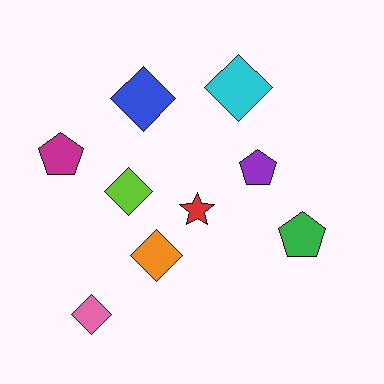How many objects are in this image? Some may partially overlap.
There are 9 objects.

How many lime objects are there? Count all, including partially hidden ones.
There is 1 lime object.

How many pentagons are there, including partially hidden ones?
There are 3 pentagons.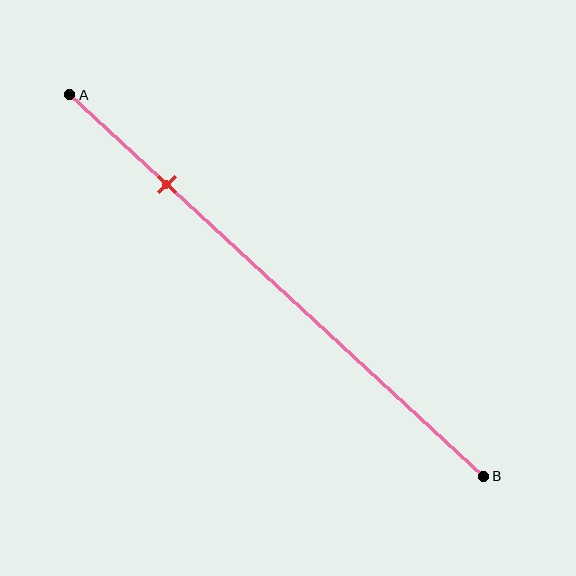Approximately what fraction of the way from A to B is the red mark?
The red mark is approximately 25% of the way from A to B.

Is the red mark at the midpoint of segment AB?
No, the mark is at about 25% from A, not at the 50% midpoint.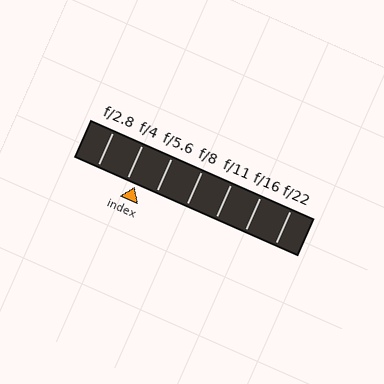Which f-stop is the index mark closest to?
The index mark is closest to f/4.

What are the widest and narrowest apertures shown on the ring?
The widest aperture shown is f/2.8 and the narrowest is f/22.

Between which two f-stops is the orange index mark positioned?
The index mark is between f/4 and f/5.6.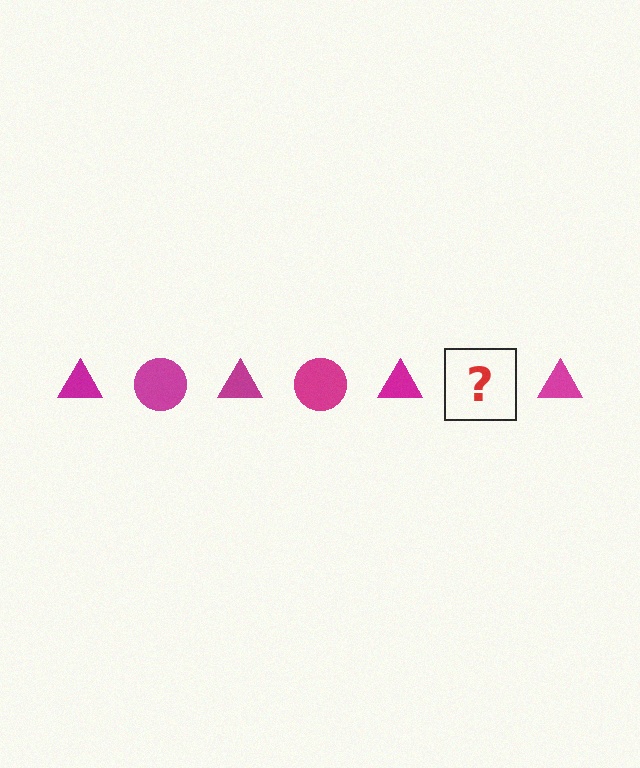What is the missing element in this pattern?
The missing element is a magenta circle.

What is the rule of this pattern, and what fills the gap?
The rule is that the pattern cycles through triangle, circle shapes in magenta. The gap should be filled with a magenta circle.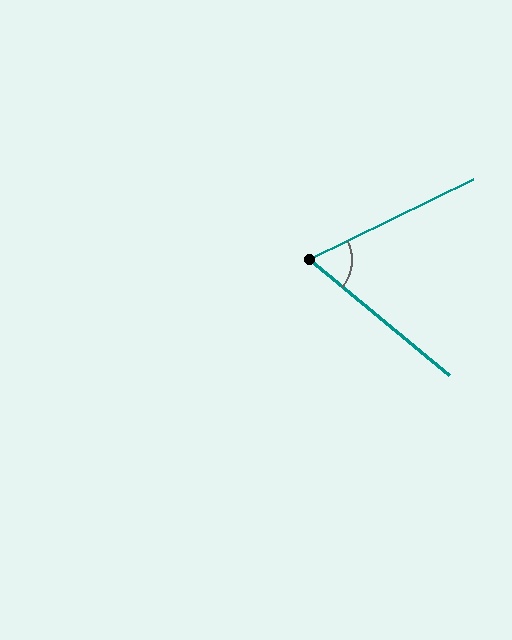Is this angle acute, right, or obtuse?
It is acute.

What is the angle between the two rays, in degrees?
Approximately 66 degrees.